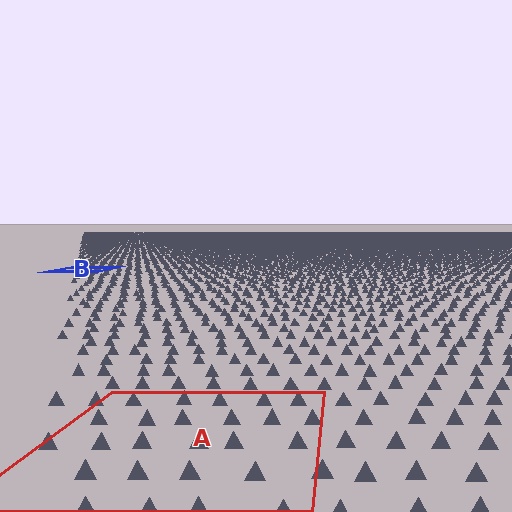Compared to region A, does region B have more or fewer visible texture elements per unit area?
Region B has more texture elements per unit area — they are packed more densely because it is farther away.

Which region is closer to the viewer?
Region A is closer. The texture elements there are larger and more spread out.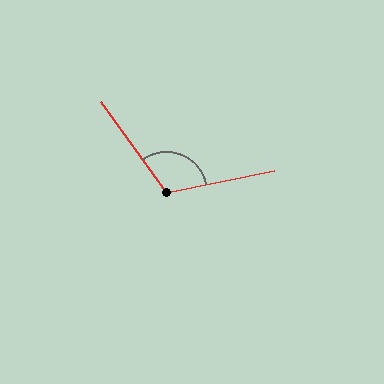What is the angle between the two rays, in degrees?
Approximately 114 degrees.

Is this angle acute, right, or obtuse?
It is obtuse.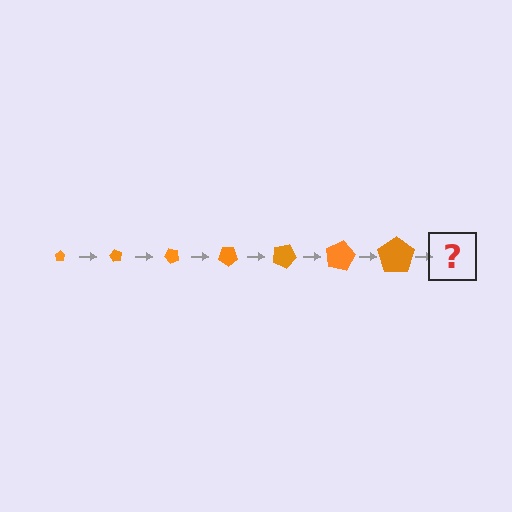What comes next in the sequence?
The next element should be a pentagon, larger than the previous one and rotated 420 degrees from the start.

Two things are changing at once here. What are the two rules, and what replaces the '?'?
The two rules are that the pentagon grows larger each step and it rotates 60 degrees each step. The '?' should be a pentagon, larger than the previous one and rotated 420 degrees from the start.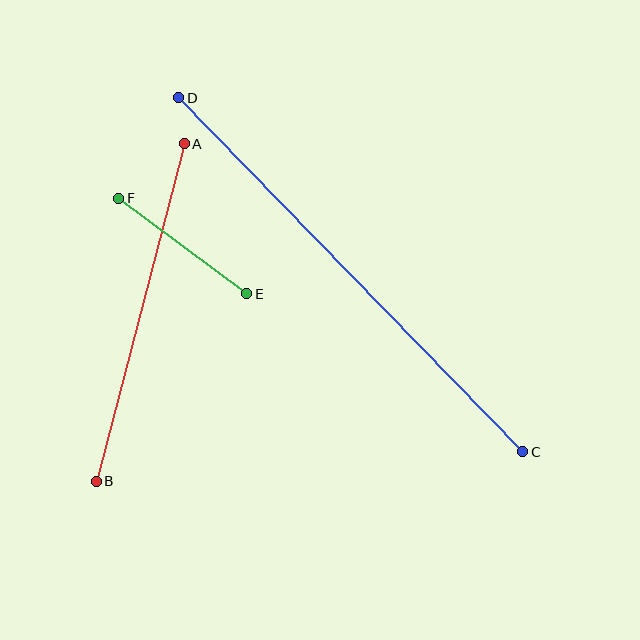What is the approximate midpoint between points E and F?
The midpoint is at approximately (183, 246) pixels.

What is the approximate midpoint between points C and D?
The midpoint is at approximately (351, 275) pixels.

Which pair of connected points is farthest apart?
Points C and D are farthest apart.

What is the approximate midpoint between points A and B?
The midpoint is at approximately (140, 313) pixels.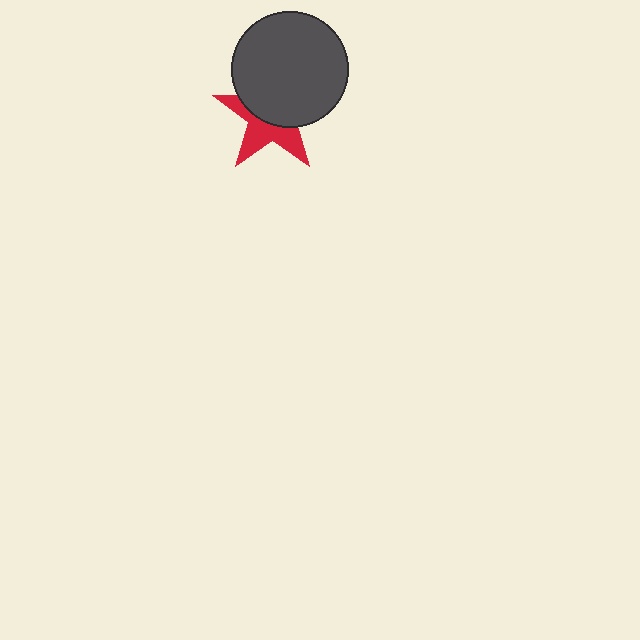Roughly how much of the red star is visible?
About half of it is visible (roughly 45%).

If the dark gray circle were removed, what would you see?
You would see the complete red star.